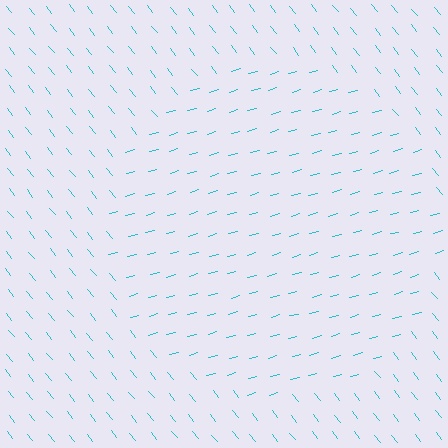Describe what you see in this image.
The image is filled with small cyan line segments. A circle region in the image has lines oriented differently from the surrounding lines, creating a visible texture boundary.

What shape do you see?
I see a circle.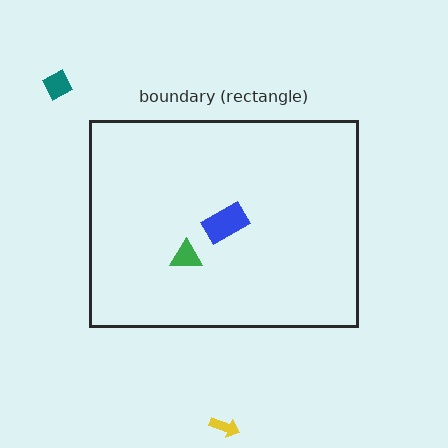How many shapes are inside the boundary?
2 inside, 2 outside.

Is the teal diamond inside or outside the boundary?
Outside.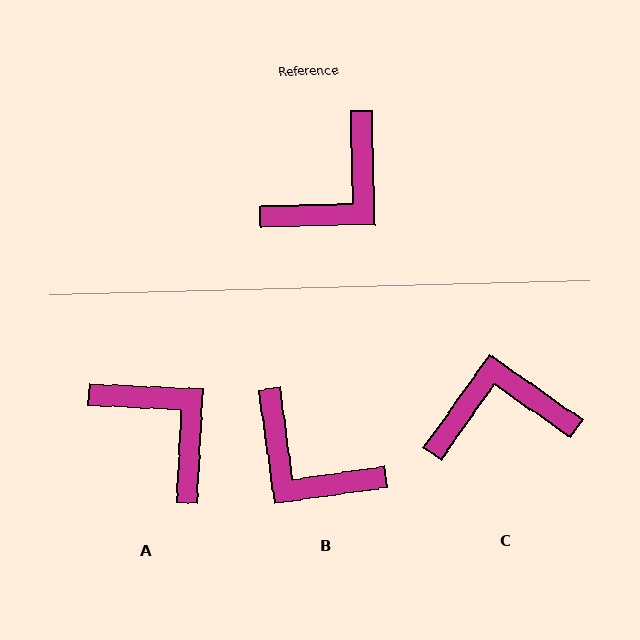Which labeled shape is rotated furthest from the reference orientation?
C, about 144 degrees away.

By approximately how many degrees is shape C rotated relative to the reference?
Approximately 144 degrees counter-clockwise.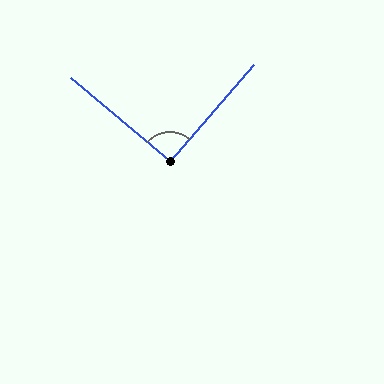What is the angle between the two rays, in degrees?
Approximately 91 degrees.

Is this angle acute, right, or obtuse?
It is approximately a right angle.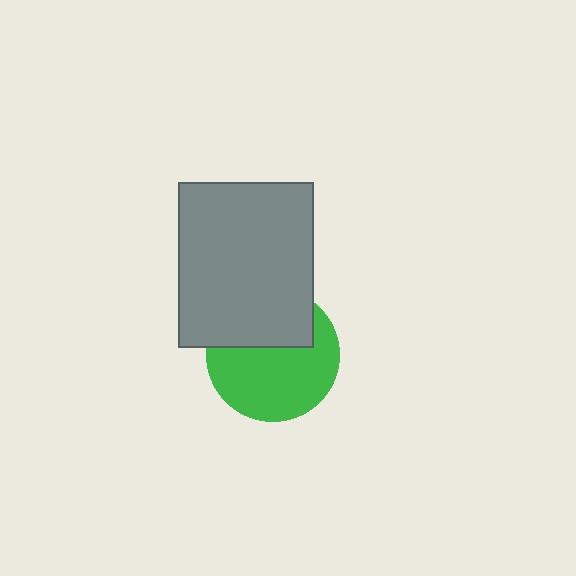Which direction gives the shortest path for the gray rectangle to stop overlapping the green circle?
Moving up gives the shortest separation.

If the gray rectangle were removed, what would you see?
You would see the complete green circle.